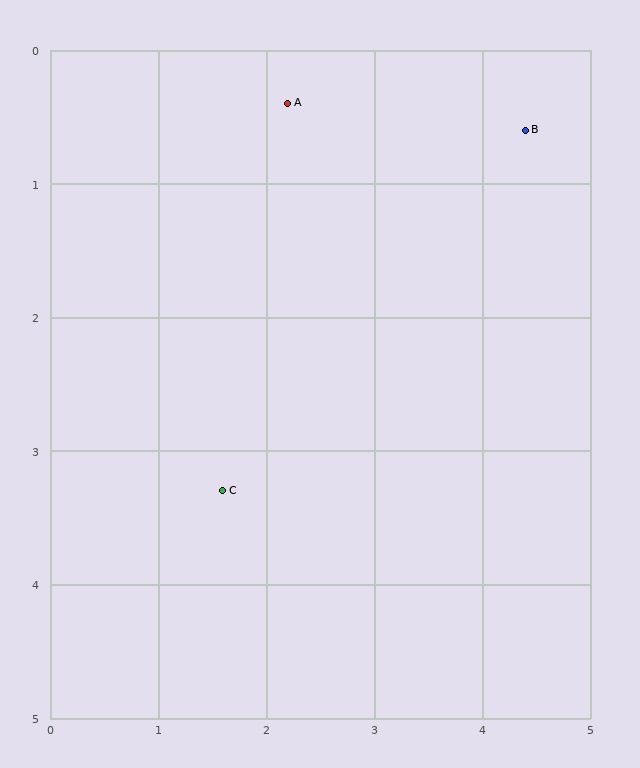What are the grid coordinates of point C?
Point C is at approximately (1.6, 3.3).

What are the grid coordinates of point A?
Point A is at approximately (2.2, 0.4).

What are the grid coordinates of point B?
Point B is at approximately (4.4, 0.6).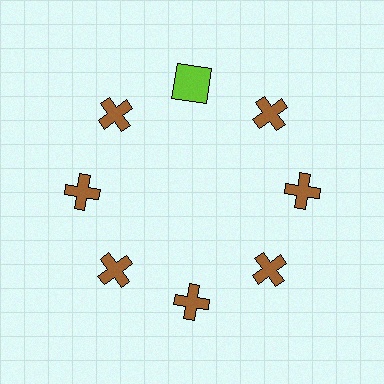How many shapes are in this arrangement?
There are 8 shapes arranged in a ring pattern.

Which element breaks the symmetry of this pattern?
The lime square at roughly the 12 o'clock position breaks the symmetry. All other shapes are brown crosses.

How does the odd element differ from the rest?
It differs in both color (lime instead of brown) and shape (square instead of cross).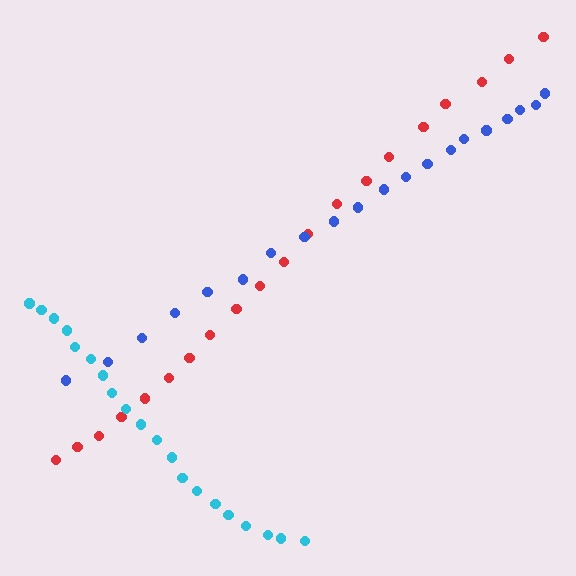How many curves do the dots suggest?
There are 3 distinct paths.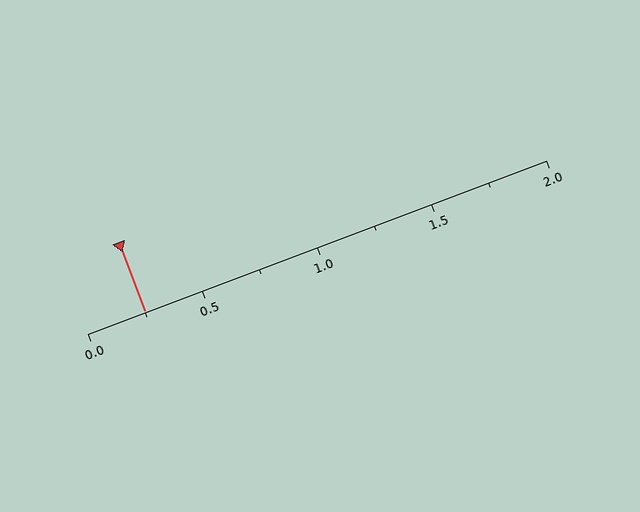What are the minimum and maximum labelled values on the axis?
The axis runs from 0.0 to 2.0.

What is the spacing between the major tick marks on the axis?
The major ticks are spaced 0.5 apart.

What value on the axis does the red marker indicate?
The marker indicates approximately 0.25.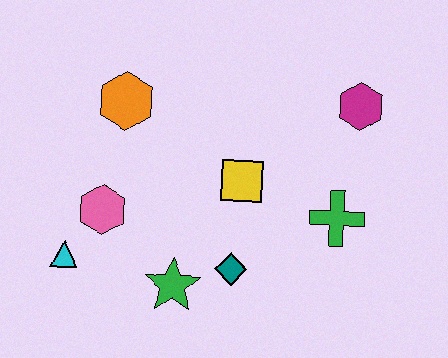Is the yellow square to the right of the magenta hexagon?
No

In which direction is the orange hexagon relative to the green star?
The orange hexagon is above the green star.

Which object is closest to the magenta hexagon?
The green cross is closest to the magenta hexagon.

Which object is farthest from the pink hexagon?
The magenta hexagon is farthest from the pink hexagon.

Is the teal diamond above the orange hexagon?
No